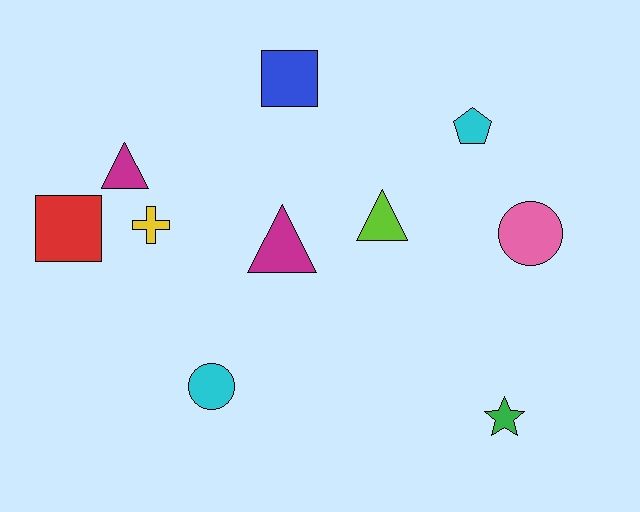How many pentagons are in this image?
There is 1 pentagon.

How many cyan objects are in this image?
There are 2 cyan objects.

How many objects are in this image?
There are 10 objects.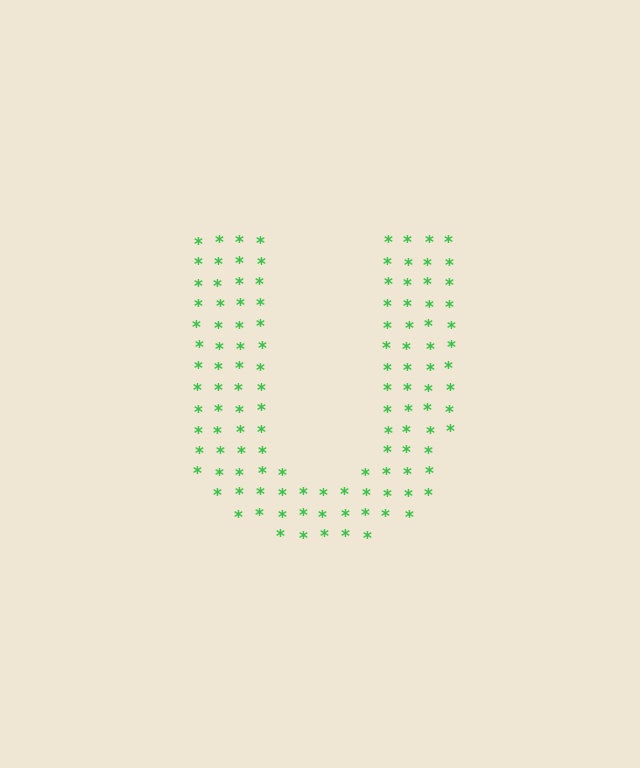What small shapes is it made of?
It is made of small asterisks.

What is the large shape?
The large shape is the letter U.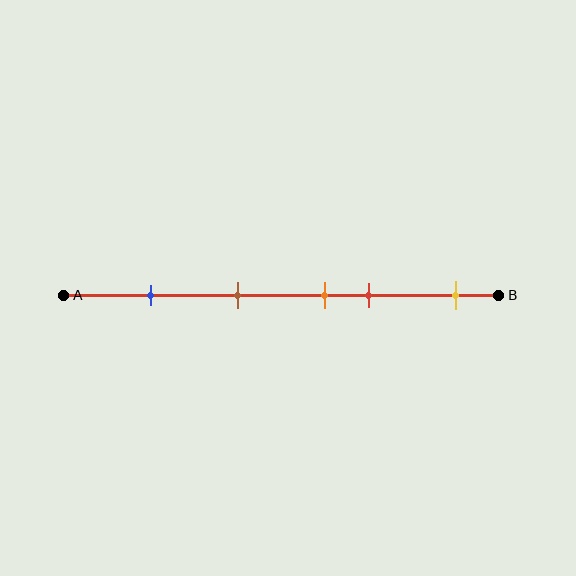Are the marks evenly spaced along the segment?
No, the marks are not evenly spaced.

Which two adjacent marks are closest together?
The orange and red marks are the closest adjacent pair.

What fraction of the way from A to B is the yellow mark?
The yellow mark is approximately 90% (0.9) of the way from A to B.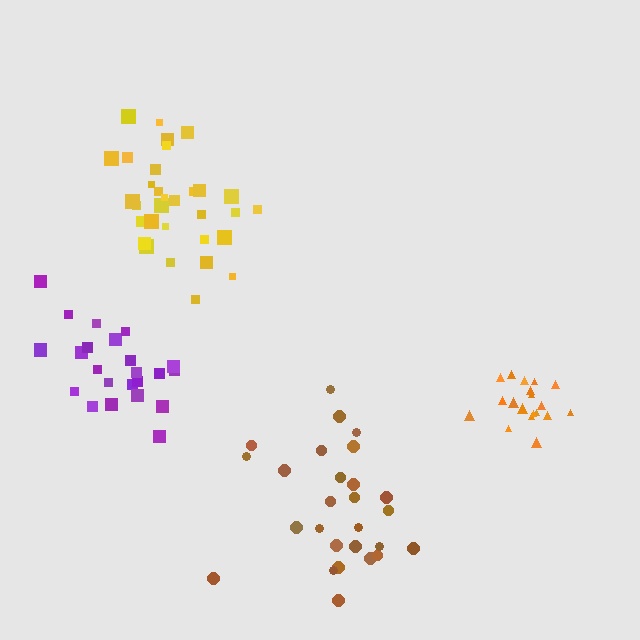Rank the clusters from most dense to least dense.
orange, yellow, purple, brown.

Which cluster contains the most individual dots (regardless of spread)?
Yellow (32).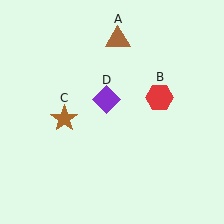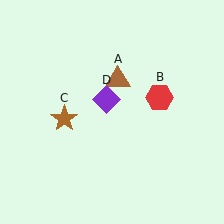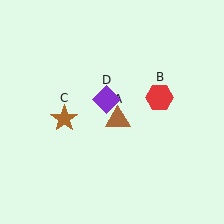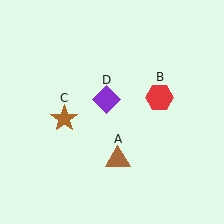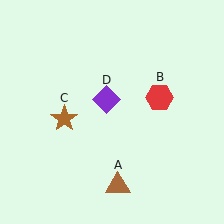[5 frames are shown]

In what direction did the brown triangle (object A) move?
The brown triangle (object A) moved down.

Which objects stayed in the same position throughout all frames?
Red hexagon (object B) and brown star (object C) and purple diamond (object D) remained stationary.